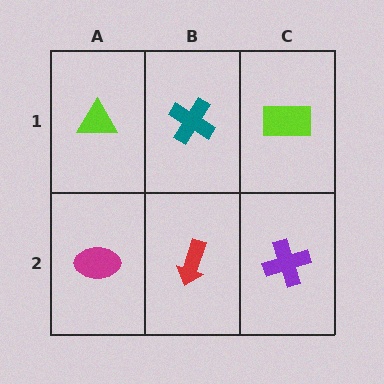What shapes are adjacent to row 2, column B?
A teal cross (row 1, column B), a magenta ellipse (row 2, column A), a purple cross (row 2, column C).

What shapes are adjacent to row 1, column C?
A purple cross (row 2, column C), a teal cross (row 1, column B).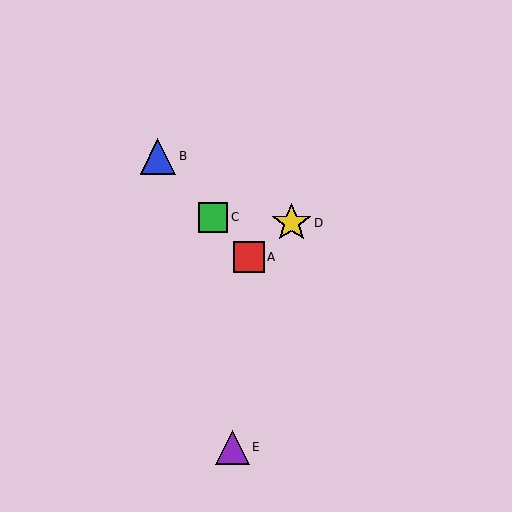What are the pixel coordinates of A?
Object A is at (249, 257).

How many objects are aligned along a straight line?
3 objects (A, B, C) are aligned along a straight line.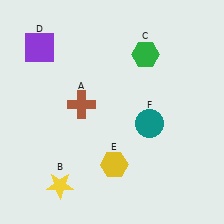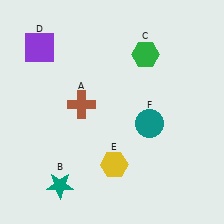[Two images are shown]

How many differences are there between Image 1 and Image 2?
There is 1 difference between the two images.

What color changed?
The star (B) changed from yellow in Image 1 to teal in Image 2.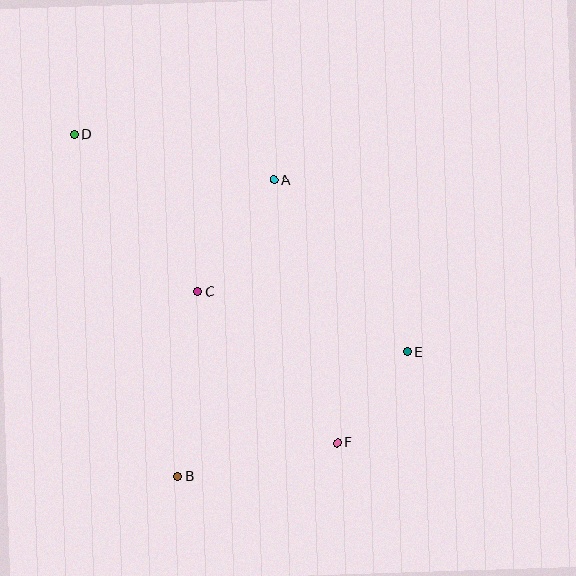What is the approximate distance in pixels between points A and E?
The distance between A and E is approximately 218 pixels.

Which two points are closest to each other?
Points E and F are closest to each other.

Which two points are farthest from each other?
Points D and F are farthest from each other.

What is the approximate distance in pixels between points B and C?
The distance between B and C is approximately 186 pixels.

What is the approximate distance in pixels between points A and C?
The distance between A and C is approximately 135 pixels.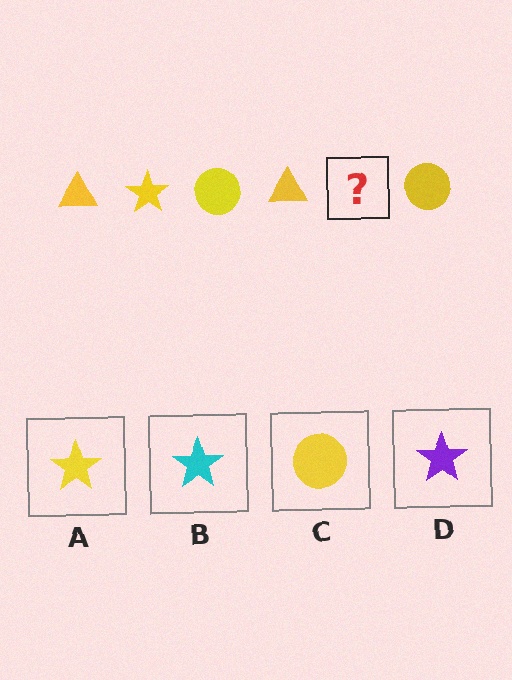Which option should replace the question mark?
Option A.